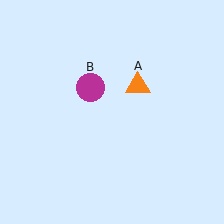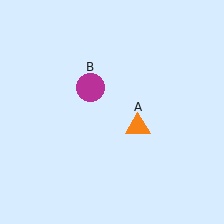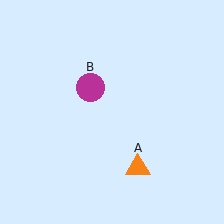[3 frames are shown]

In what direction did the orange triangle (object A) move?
The orange triangle (object A) moved down.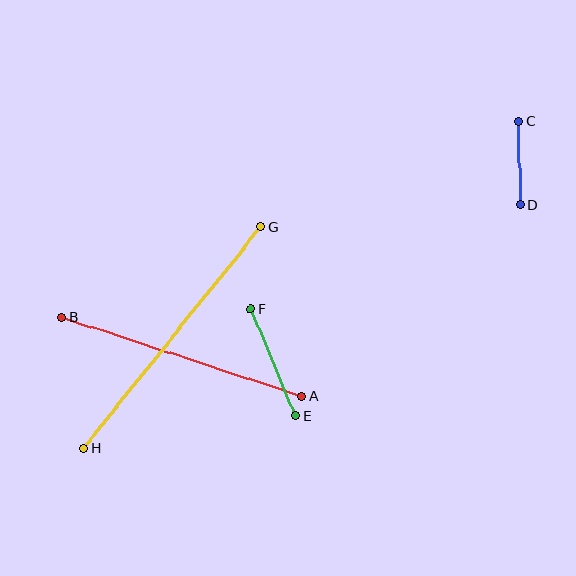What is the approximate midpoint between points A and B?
The midpoint is at approximately (182, 357) pixels.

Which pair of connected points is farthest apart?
Points G and H are farthest apart.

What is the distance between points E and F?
The distance is approximately 116 pixels.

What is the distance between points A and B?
The distance is approximately 253 pixels.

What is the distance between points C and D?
The distance is approximately 83 pixels.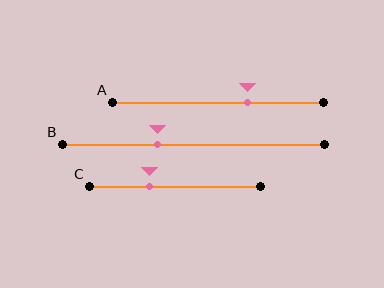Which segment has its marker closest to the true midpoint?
Segment B has its marker closest to the true midpoint.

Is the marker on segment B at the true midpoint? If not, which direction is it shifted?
No, the marker on segment B is shifted to the left by about 14% of the segment length.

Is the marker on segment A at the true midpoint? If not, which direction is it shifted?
No, the marker on segment A is shifted to the right by about 14% of the segment length.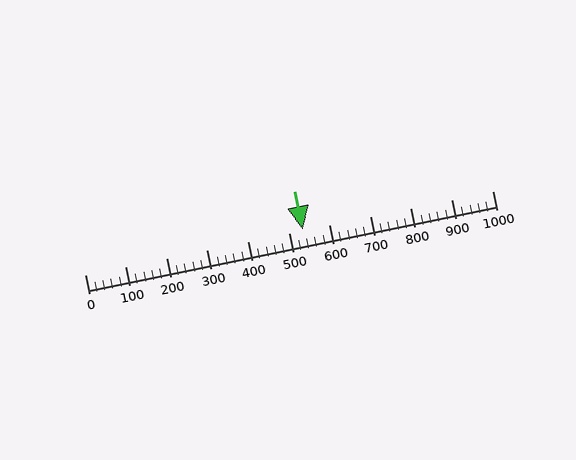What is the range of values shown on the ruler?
The ruler shows values from 0 to 1000.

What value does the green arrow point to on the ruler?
The green arrow points to approximately 536.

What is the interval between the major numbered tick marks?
The major tick marks are spaced 100 units apart.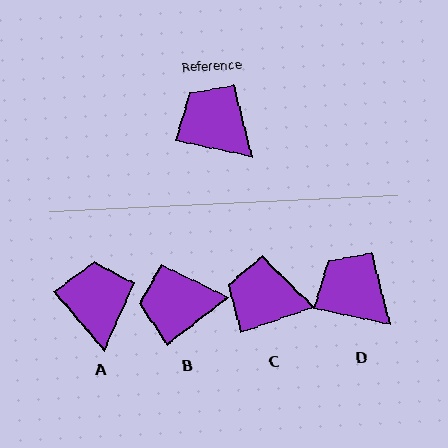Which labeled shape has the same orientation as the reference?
D.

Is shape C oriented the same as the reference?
No, it is off by about 31 degrees.